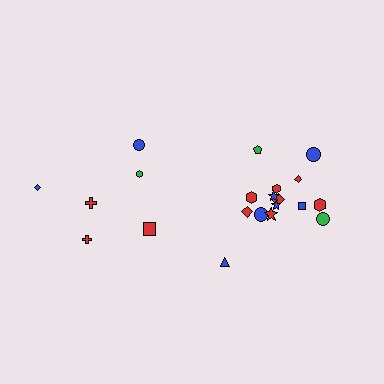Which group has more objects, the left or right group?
The right group.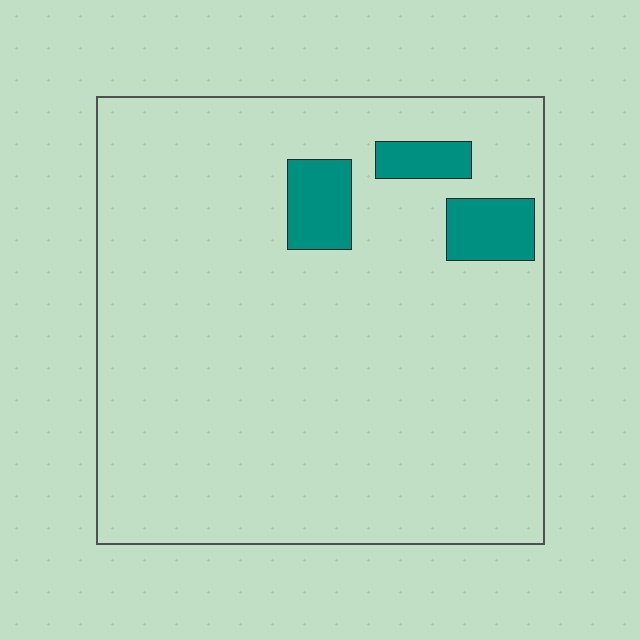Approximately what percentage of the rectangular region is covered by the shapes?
Approximately 10%.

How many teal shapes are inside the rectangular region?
3.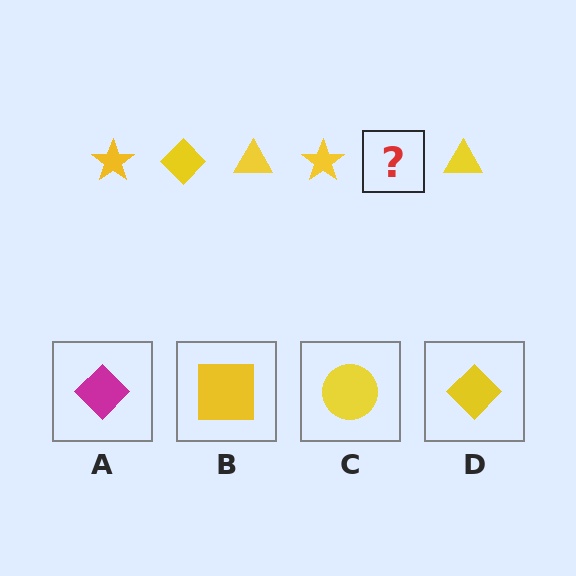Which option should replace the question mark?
Option D.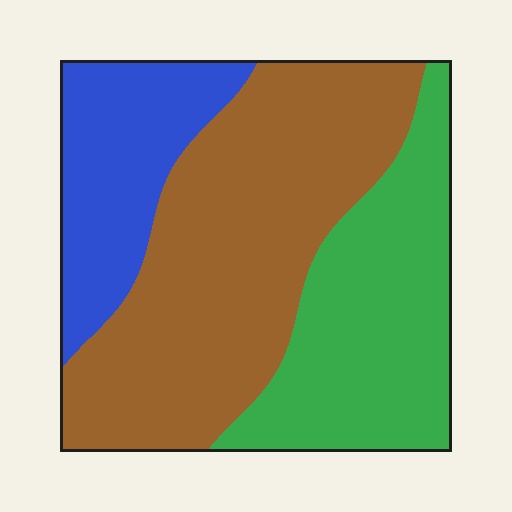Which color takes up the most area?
Brown, at roughly 50%.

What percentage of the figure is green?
Green covers 31% of the figure.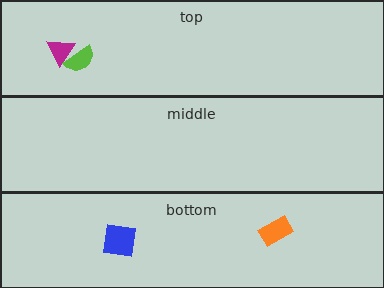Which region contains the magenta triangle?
The top region.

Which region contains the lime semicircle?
The top region.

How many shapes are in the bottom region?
2.